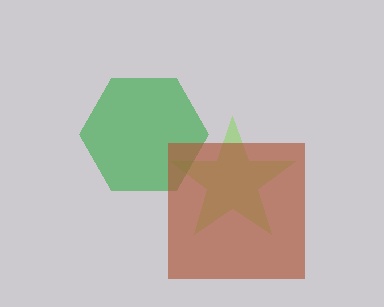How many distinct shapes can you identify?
There are 3 distinct shapes: a lime star, a green hexagon, a brown square.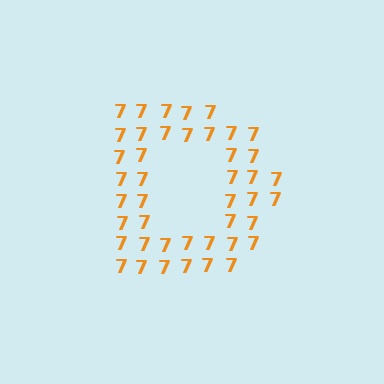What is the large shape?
The large shape is the letter D.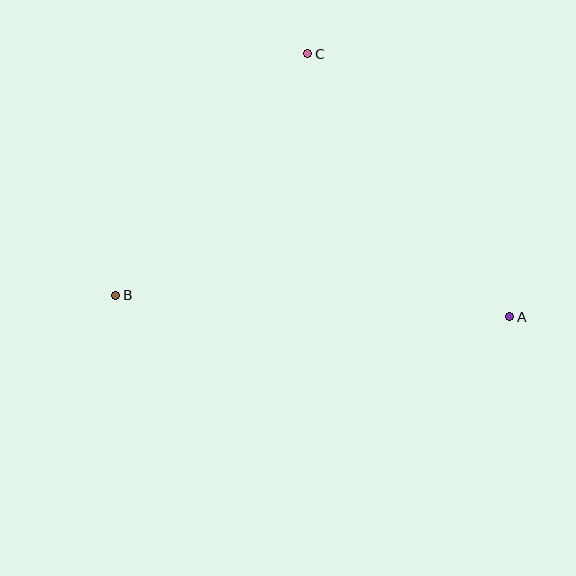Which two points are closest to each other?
Points B and C are closest to each other.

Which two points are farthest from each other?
Points A and B are farthest from each other.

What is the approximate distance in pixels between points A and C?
The distance between A and C is approximately 332 pixels.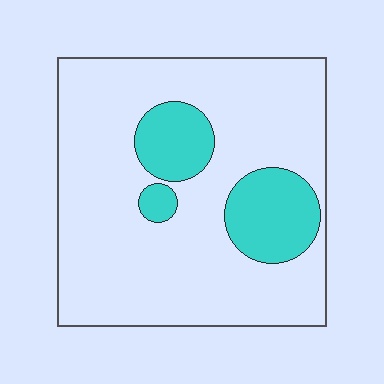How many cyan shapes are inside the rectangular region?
3.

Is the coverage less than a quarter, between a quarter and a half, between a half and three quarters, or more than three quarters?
Less than a quarter.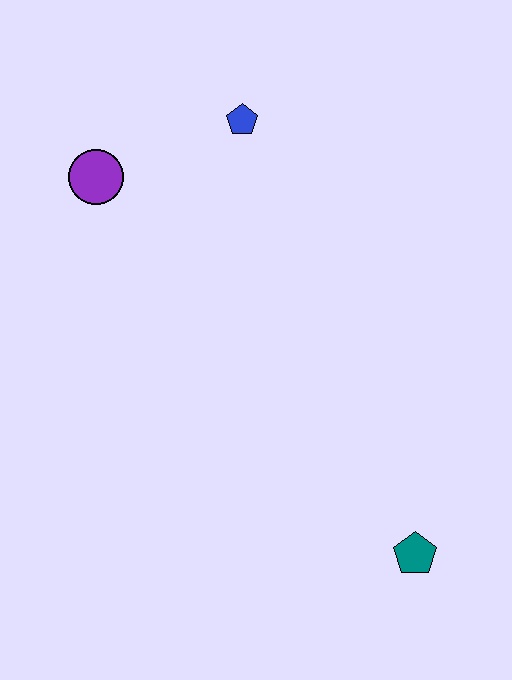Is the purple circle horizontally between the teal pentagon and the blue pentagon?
No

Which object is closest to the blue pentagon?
The purple circle is closest to the blue pentagon.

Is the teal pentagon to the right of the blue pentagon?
Yes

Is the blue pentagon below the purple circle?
No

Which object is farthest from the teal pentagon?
The purple circle is farthest from the teal pentagon.